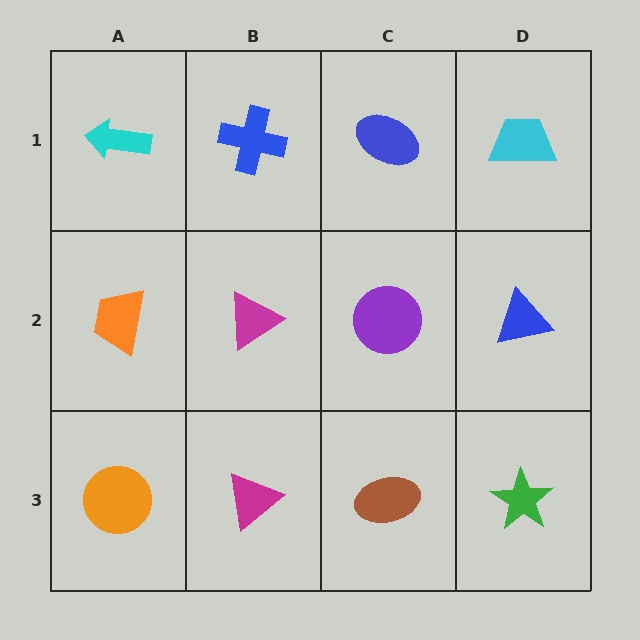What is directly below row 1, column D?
A blue triangle.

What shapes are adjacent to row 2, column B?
A blue cross (row 1, column B), a magenta triangle (row 3, column B), an orange trapezoid (row 2, column A), a purple circle (row 2, column C).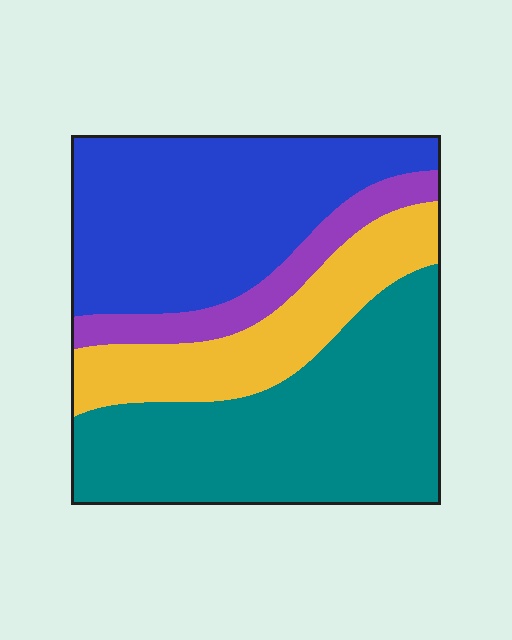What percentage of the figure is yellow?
Yellow takes up about one fifth (1/5) of the figure.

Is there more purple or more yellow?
Yellow.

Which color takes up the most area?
Teal, at roughly 40%.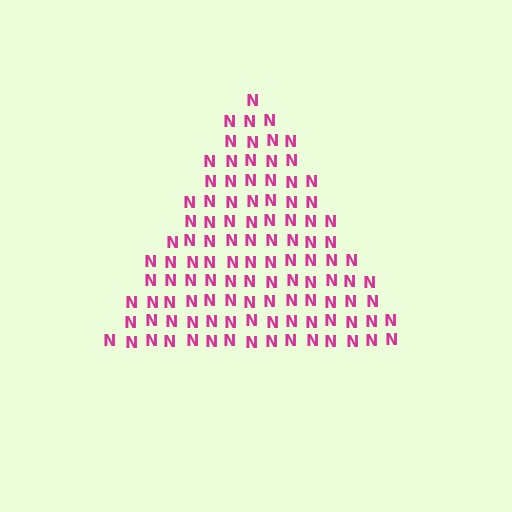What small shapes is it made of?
It is made of small letter N's.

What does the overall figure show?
The overall figure shows a triangle.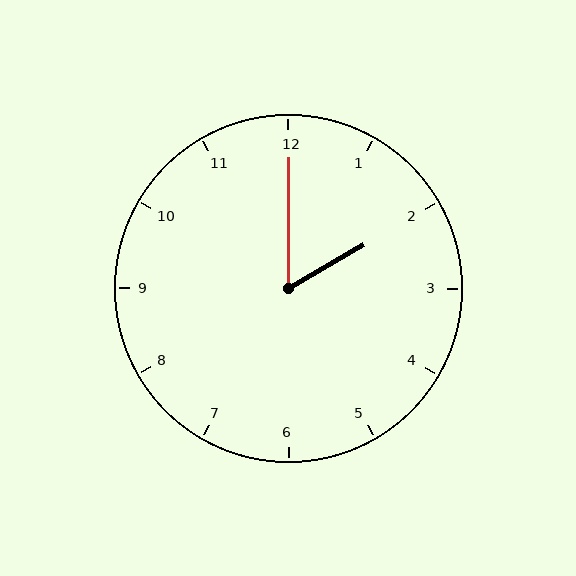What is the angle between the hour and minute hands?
Approximately 60 degrees.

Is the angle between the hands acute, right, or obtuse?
It is acute.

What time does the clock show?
2:00.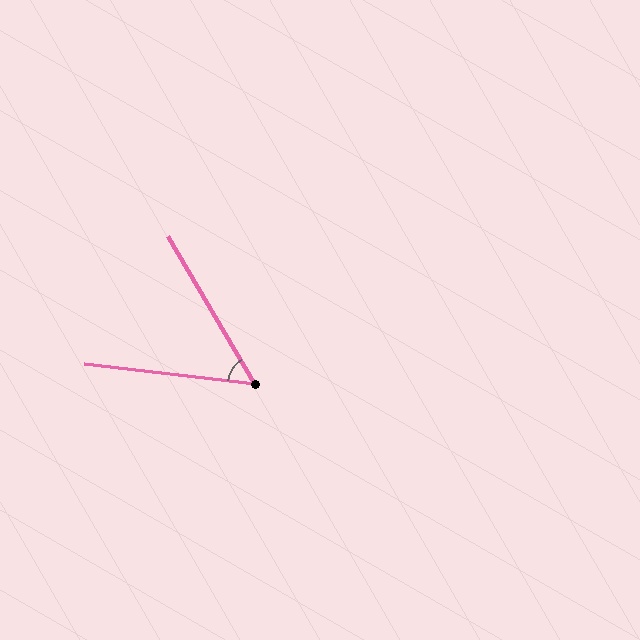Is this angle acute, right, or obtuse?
It is acute.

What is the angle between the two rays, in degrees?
Approximately 53 degrees.